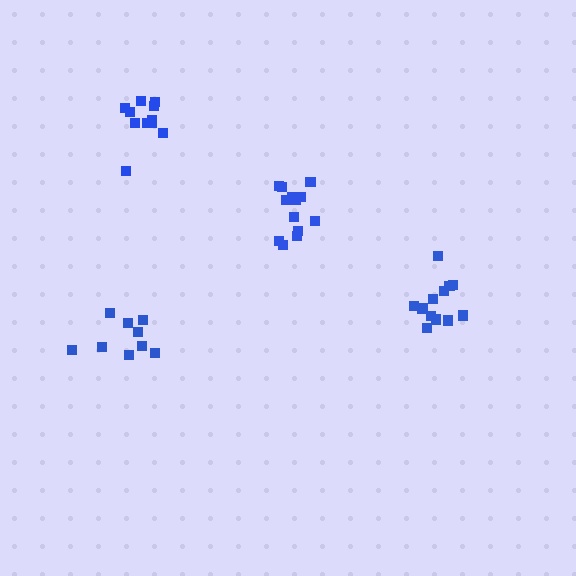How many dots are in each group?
Group 1: 13 dots, Group 2: 12 dots, Group 3: 11 dots, Group 4: 9 dots (45 total).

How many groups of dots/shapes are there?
There are 4 groups.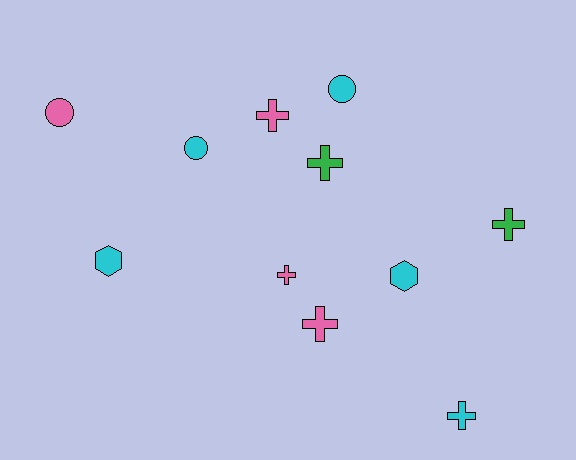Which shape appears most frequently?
Cross, with 6 objects.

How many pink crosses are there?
There are 3 pink crosses.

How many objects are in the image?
There are 11 objects.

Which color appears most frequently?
Cyan, with 5 objects.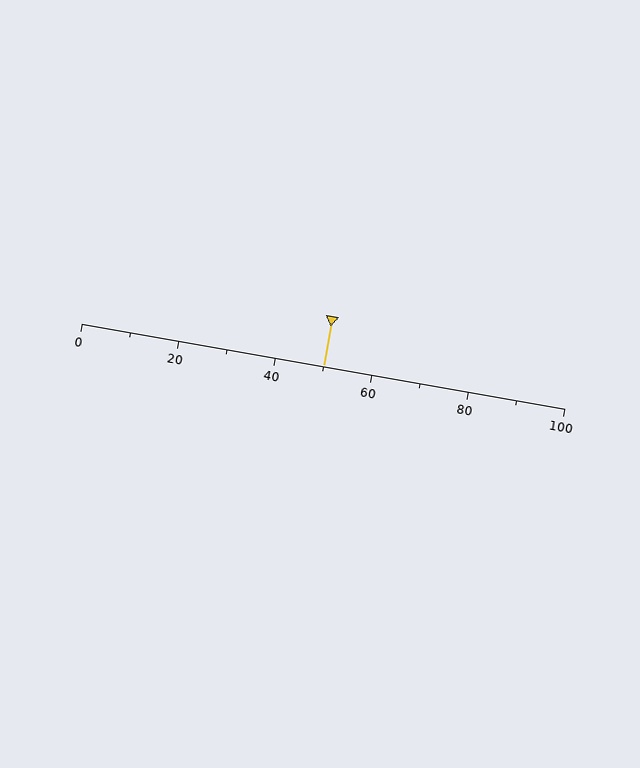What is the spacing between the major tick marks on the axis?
The major ticks are spaced 20 apart.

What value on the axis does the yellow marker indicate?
The marker indicates approximately 50.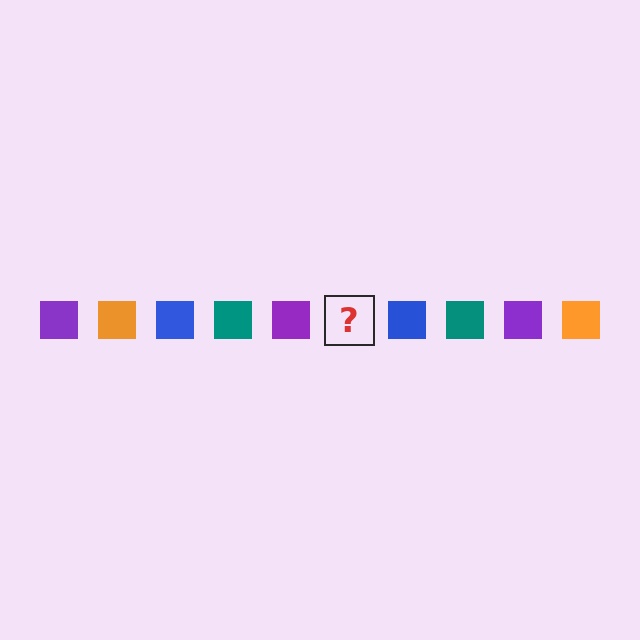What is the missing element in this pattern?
The missing element is an orange square.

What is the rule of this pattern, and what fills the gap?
The rule is that the pattern cycles through purple, orange, blue, teal squares. The gap should be filled with an orange square.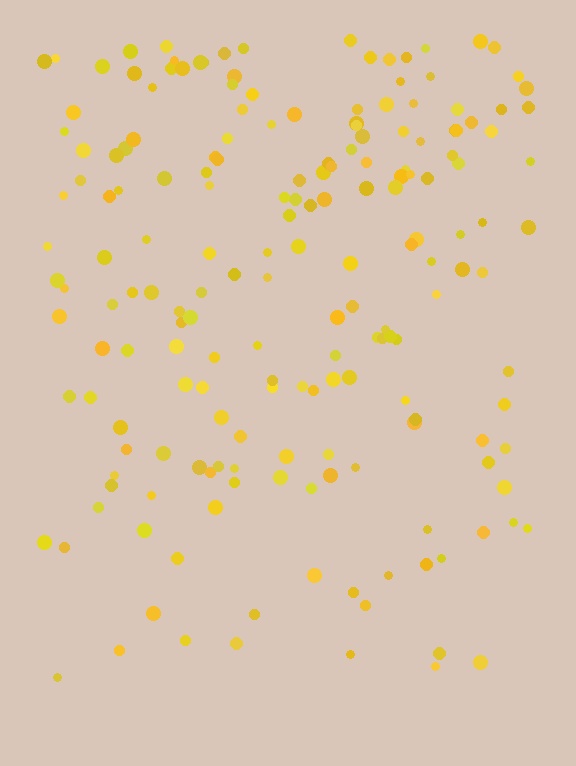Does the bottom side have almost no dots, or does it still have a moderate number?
Still a moderate number, just noticeably fewer than the top.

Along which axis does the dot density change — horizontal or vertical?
Vertical.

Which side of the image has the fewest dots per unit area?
The bottom.